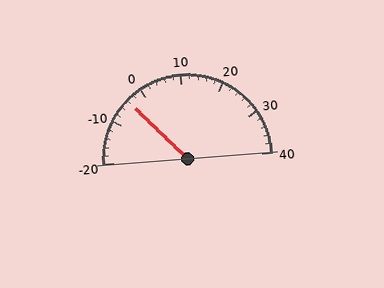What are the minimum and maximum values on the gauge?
The gauge ranges from -20 to 40.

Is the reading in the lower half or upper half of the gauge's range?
The reading is in the lower half of the range (-20 to 40).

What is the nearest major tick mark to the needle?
The nearest major tick mark is 0.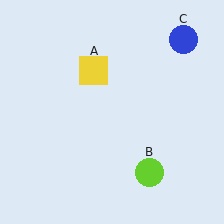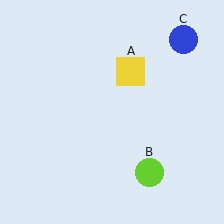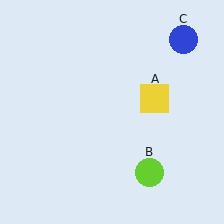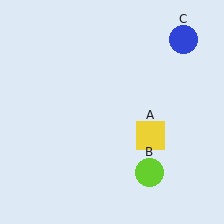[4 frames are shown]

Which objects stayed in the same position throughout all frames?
Lime circle (object B) and blue circle (object C) remained stationary.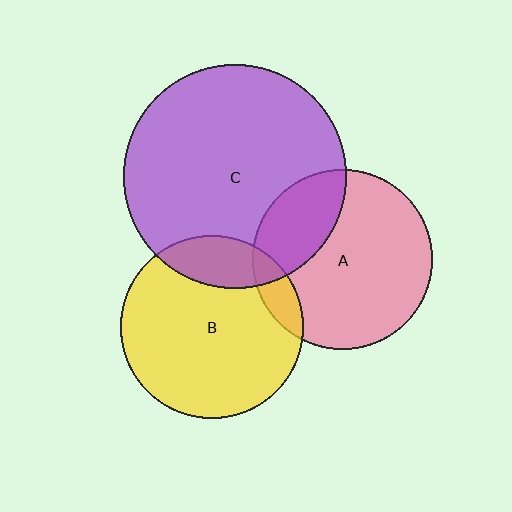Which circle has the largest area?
Circle C (purple).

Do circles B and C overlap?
Yes.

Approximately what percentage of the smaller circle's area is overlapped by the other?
Approximately 20%.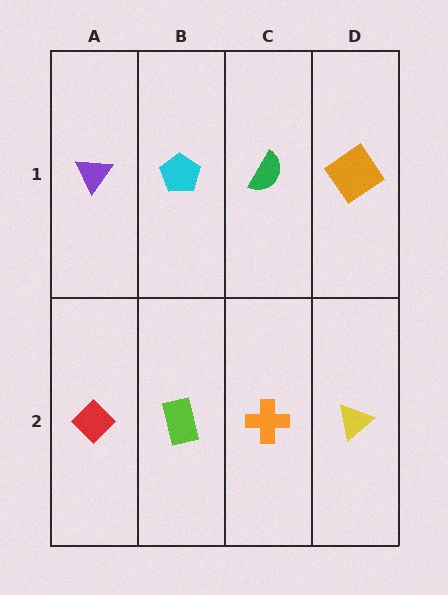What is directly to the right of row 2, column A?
A lime rectangle.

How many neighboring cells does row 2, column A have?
2.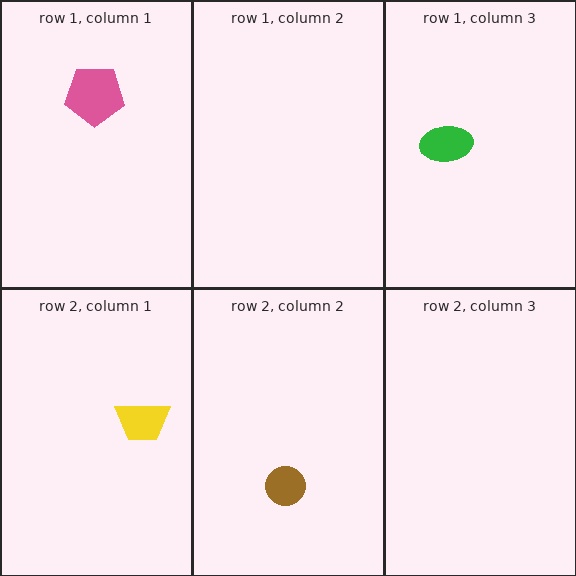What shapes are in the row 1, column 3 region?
The green ellipse.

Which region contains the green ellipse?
The row 1, column 3 region.